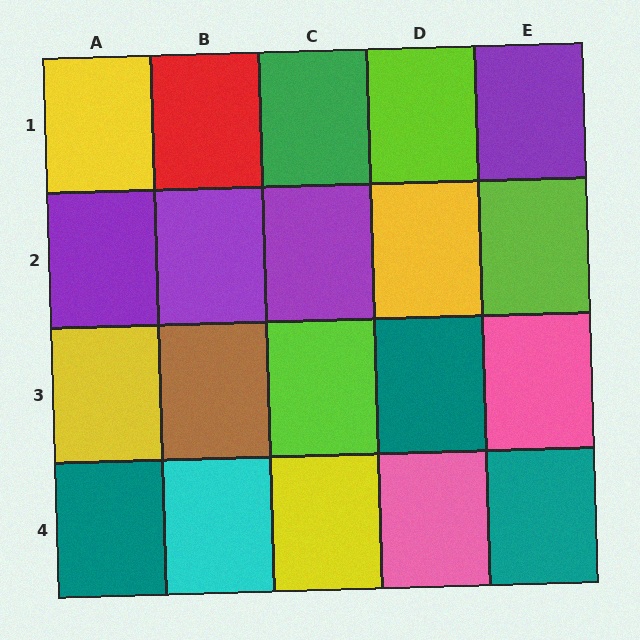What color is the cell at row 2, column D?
Yellow.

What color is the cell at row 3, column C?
Lime.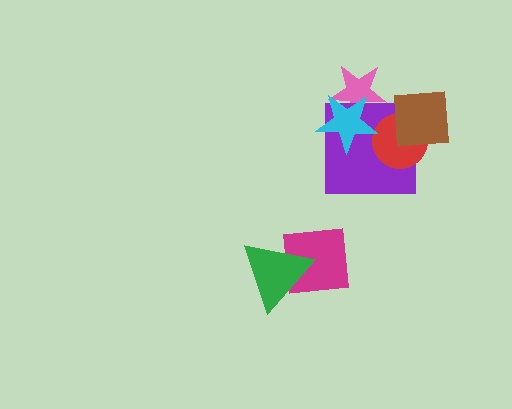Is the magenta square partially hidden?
Yes, it is partially covered by another shape.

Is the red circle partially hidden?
Yes, it is partially covered by another shape.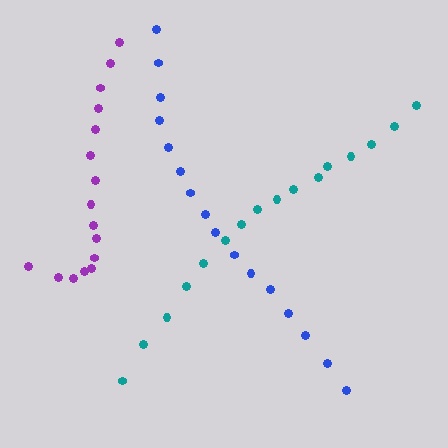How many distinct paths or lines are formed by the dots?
There are 3 distinct paths.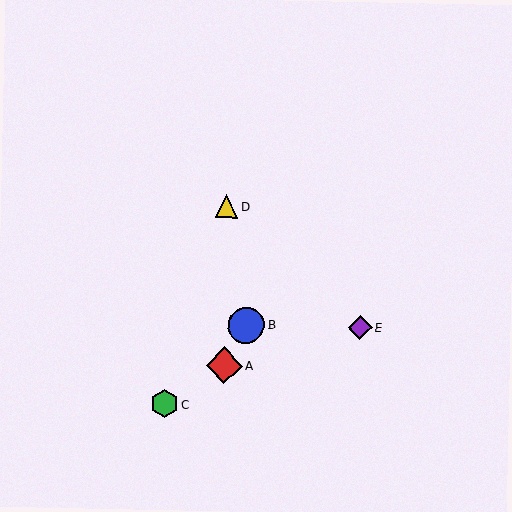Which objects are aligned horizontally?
Objects B, E are aligned horizontally.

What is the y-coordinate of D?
Object D is at y≈206.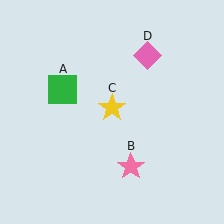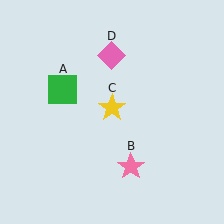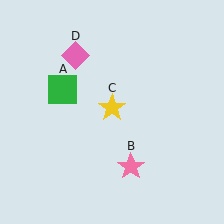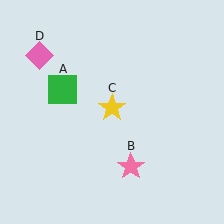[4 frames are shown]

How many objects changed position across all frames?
1 object changed position: pink diamond (object D).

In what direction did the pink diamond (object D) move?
The pink diamond (object D) moved left.